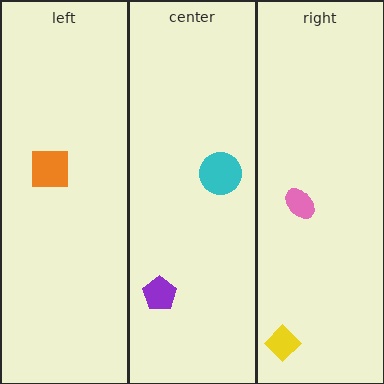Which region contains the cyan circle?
The center region.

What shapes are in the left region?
The orange square.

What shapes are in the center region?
The cyan circle, the purple pentagon.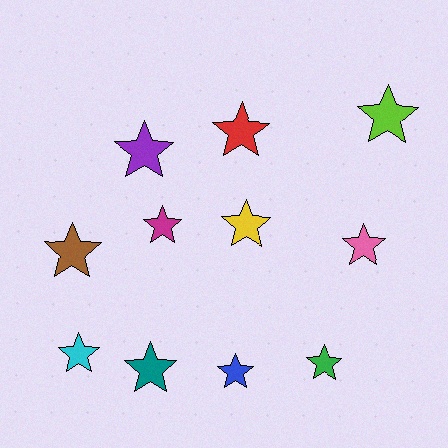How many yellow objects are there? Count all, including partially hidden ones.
There is 1 yellow object.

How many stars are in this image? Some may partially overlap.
There are 11 stars.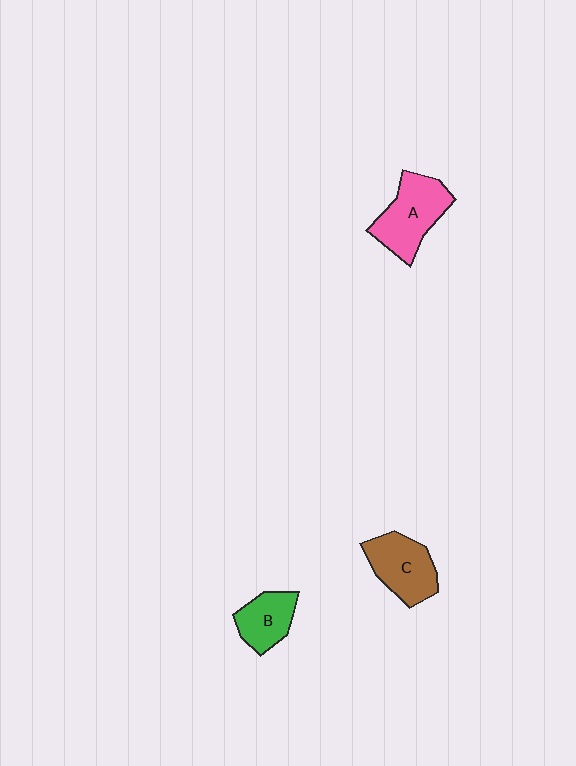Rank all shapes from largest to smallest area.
From largest to smallest: A (pink), C (brown), B (green).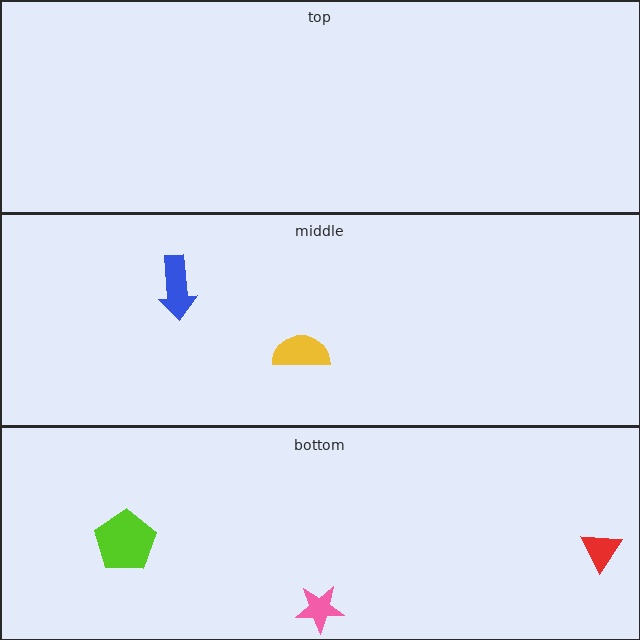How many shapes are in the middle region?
2.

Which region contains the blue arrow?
The middle region.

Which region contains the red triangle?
The bottom region.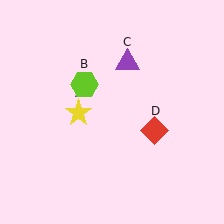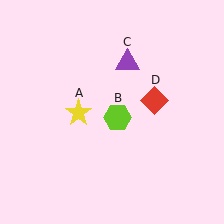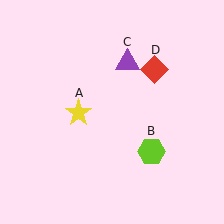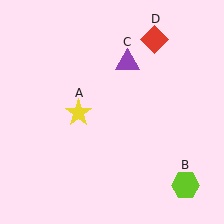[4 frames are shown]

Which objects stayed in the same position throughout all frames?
Yellow star (object A) and purple triangle (object C) remained stationary.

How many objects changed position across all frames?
2 objects changed position: lime hexagon (object B), red diamond (object D).